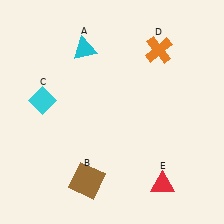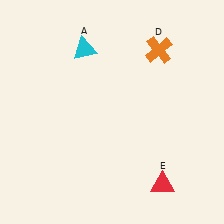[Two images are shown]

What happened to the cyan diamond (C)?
The cyan diamond (C) was removed in Image 2. It was in the top-left area of Image 1.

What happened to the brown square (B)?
The brown square (B) was removed in Image 2. It was in the bottom-left area of Image 1.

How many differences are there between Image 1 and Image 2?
There are 2 differences between the two images.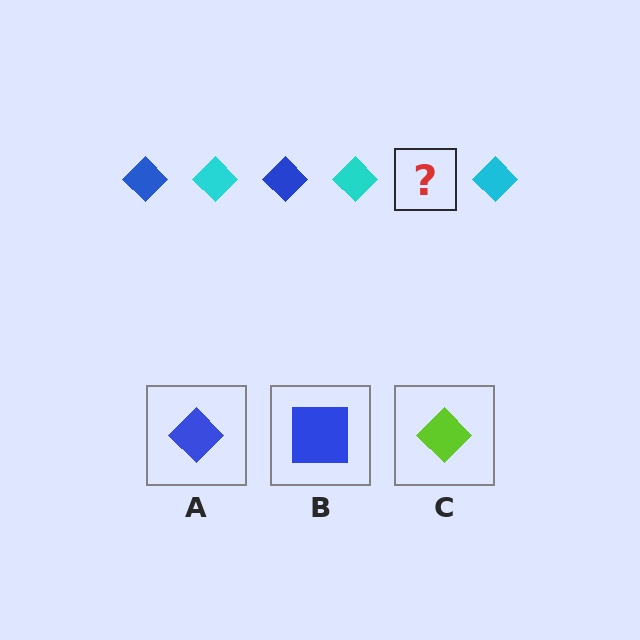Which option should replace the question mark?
Option A.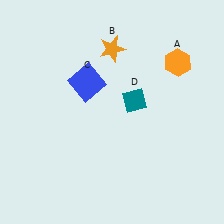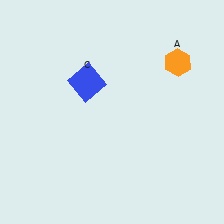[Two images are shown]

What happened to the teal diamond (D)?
The teal diamond (D) was removed in Image 2. It was in the top-right area of Image 1.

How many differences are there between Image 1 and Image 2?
There are 2 differences between the two images.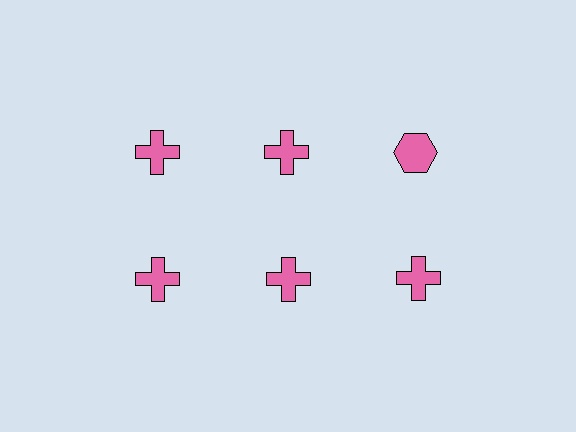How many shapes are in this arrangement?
There are 6 shapes arranged in a grid pattern.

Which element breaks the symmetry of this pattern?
The pink hexagon in the top row, center column breaks the symmetry. All other shapes are pink crosses.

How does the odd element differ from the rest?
It has a different shape: hexagon instead of cross.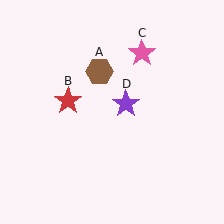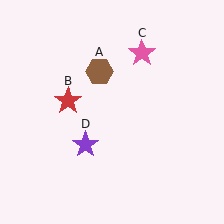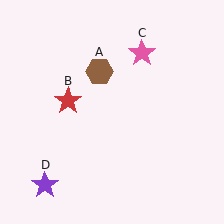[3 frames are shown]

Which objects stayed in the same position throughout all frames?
Brown hexagon (object A) and red star (object B) and pink star (object C) remained stationary.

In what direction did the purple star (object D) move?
The purple star (object D) moved down and to the left.